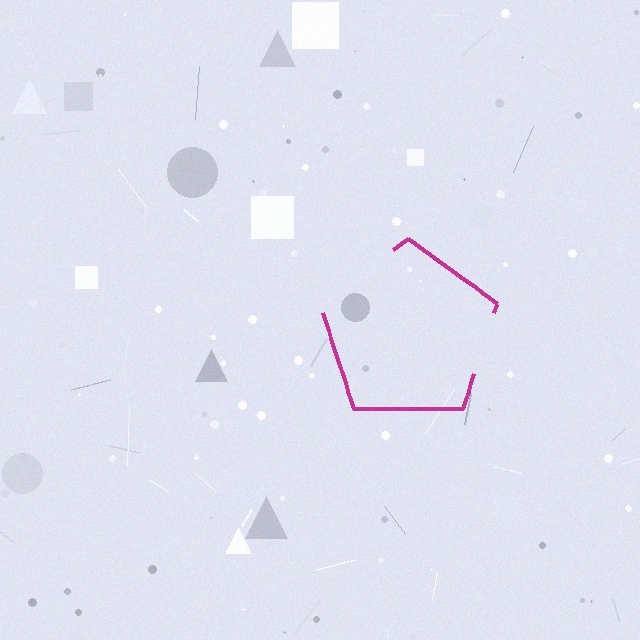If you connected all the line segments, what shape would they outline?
They would outline a pentagon.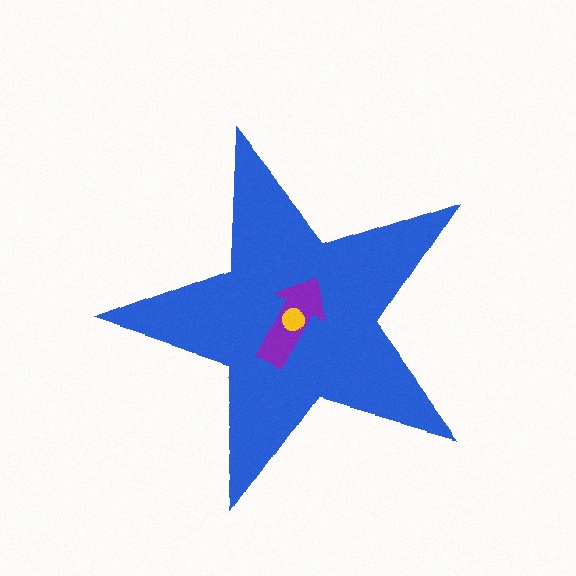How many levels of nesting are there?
3.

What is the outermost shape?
The blue star.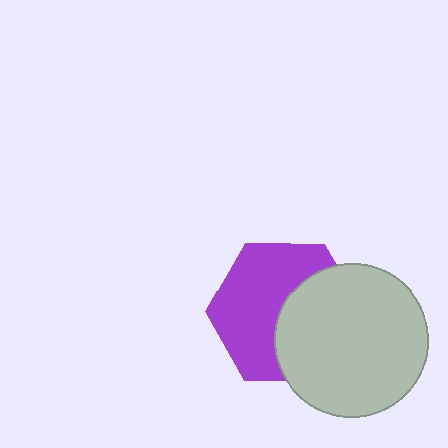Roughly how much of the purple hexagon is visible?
About half of it is visible (roughly 56%).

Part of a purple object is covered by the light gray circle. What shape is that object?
It is a hexagon.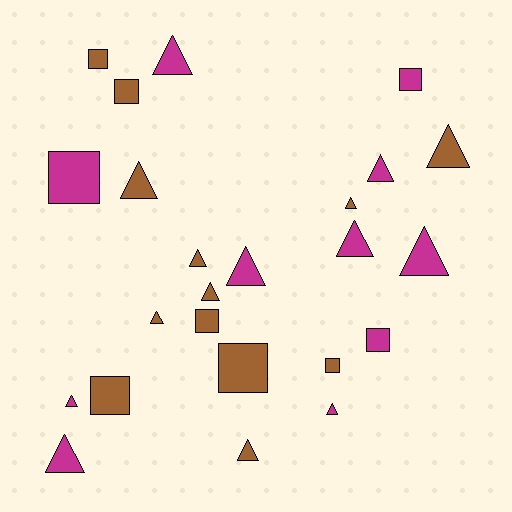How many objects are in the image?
There are 24 objects.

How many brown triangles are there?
There are 7 brown triangles.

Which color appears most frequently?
Brown, with 13 objects.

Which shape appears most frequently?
Triangle, with 15 objects.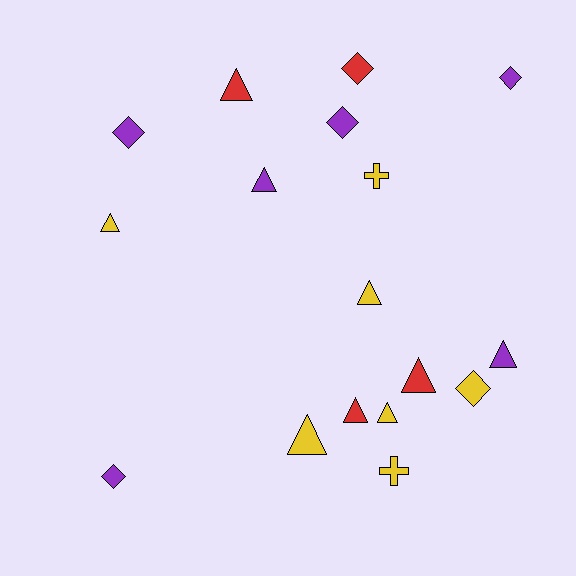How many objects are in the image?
There are 17 objects.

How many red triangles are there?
There are 3 red triangles.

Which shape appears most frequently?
Triangle, with 9 objects.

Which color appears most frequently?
Yellow, with 7 objects.